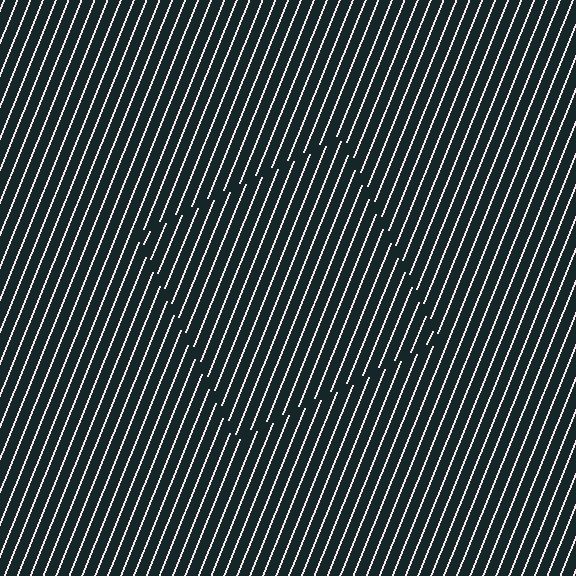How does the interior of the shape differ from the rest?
The interior of the shape contains the same grating, shifted by half a period — the contour is defined by the phase discontinuity where line-ends from the inner and outer gratings abut.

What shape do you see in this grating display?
An illusory square. The interior of the shape contains the same grating, shifted by half a period — the contour is defined by the phase discontinuity where line-ends from the inner and outer gratings abut.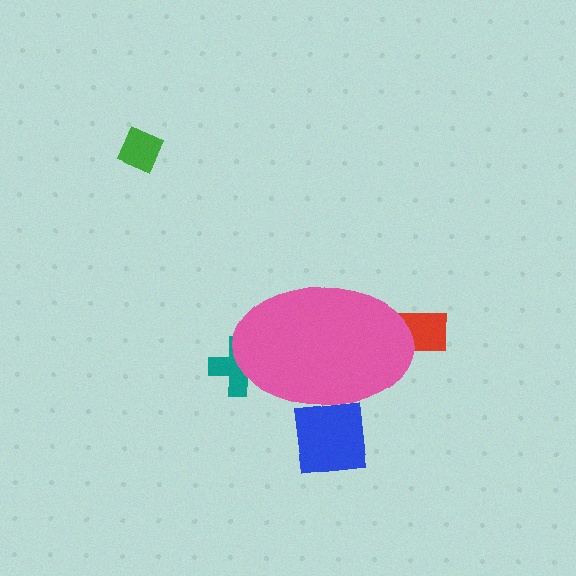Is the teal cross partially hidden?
Yes, the teal cross is partially hidden behind the pink ellipse.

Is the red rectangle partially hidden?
Yes, the red rectangle is partially hidden behind the pink ellipse.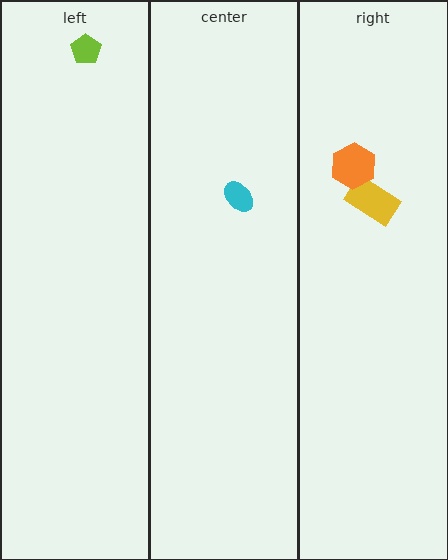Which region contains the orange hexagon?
The right region.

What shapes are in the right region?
The yellow rectangle, the orange hexagon.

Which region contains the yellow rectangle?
The right region.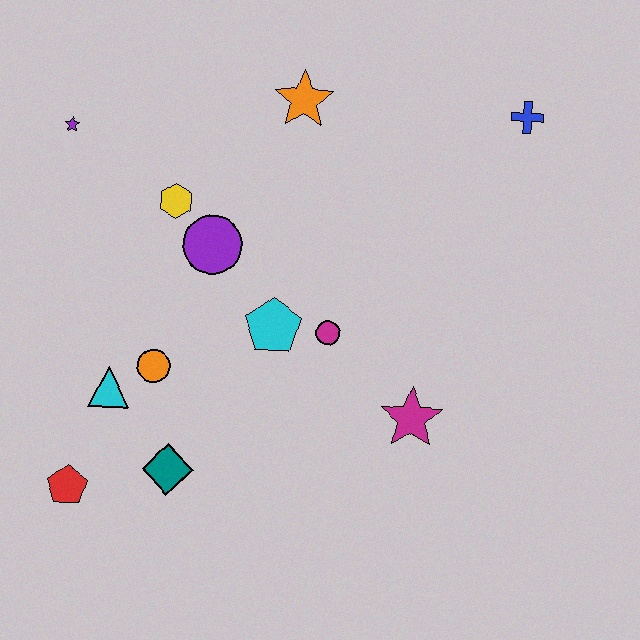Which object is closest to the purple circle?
The yellow hexagon is closest to the purple circle.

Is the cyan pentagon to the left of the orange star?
Yes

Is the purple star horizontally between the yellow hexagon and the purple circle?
No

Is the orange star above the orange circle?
Yes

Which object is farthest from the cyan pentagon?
The blue cross is farthest from the cyan pentagon.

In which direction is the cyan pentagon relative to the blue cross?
The cyan pentagon is to the left of the blue cross.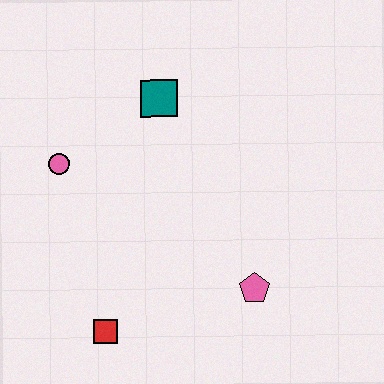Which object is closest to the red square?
The pink pentagon is closest to the red square.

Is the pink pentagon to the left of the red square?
No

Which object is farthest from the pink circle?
The pink pentagon is farthest from the pink circle.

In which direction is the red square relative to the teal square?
The red square is below the teal square.